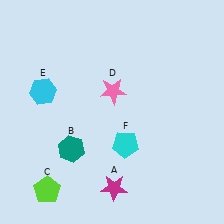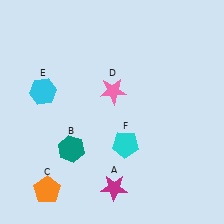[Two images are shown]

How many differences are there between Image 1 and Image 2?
There is 1 difference between the two images.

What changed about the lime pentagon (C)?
In Image 1, C is lime. In Image 2, it changed to orange.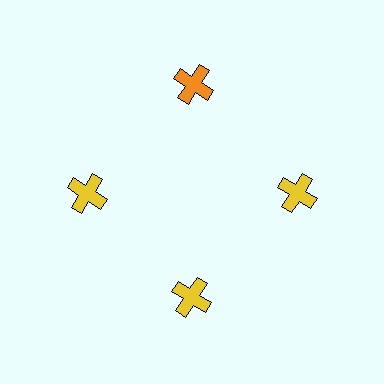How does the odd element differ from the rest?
It has a different color: orange instead of yellow.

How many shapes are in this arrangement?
There are 4 shapes arranged in a ring pattern.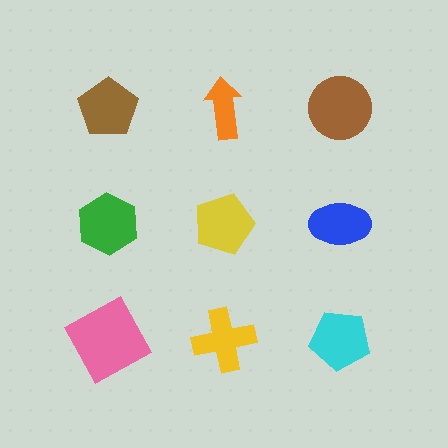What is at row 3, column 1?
A pink square.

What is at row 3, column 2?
A yellow cross.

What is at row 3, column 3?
A cyan pentagon.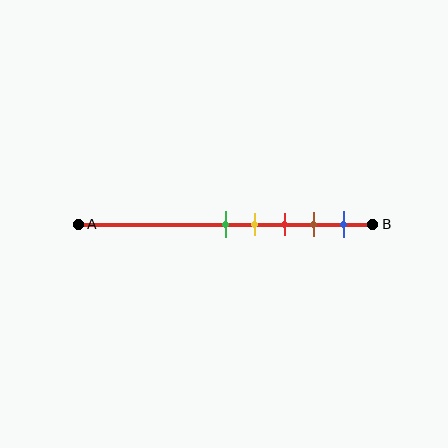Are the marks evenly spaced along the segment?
Yes, the marks are approximately evenly spaced.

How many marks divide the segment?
There are 5 marks dividing the segment.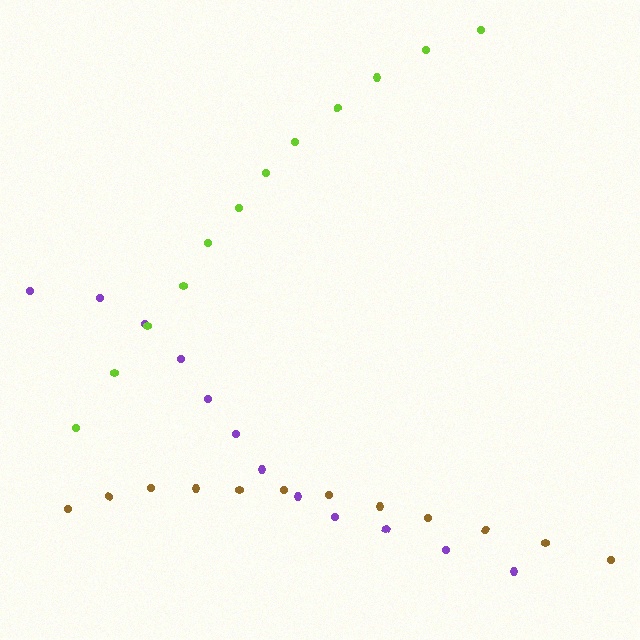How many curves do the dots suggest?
There are 3 distinct paths.